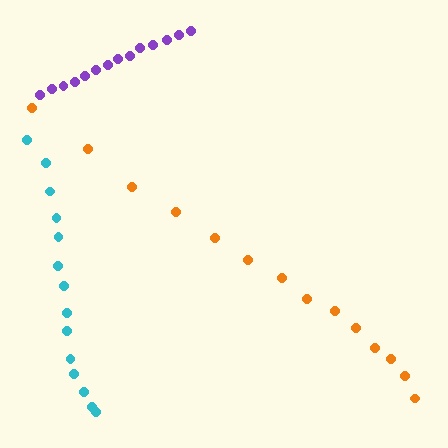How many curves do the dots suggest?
There are 3 distinct paths.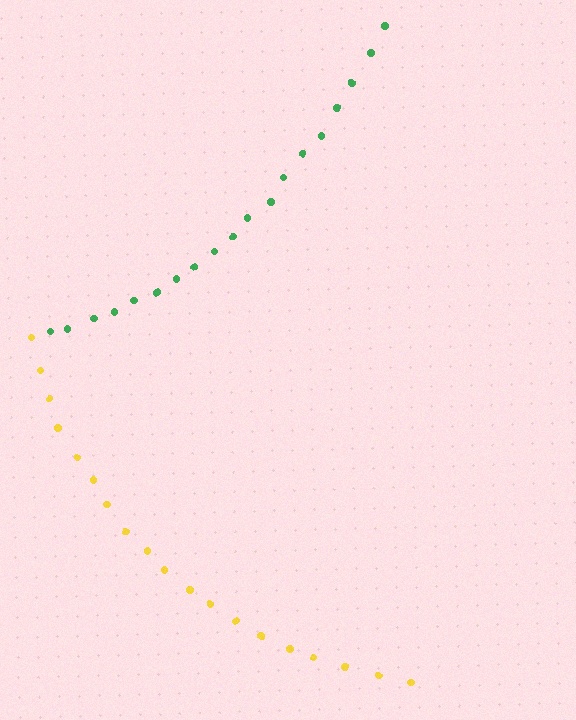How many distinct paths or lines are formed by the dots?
There are 2 distinct paths.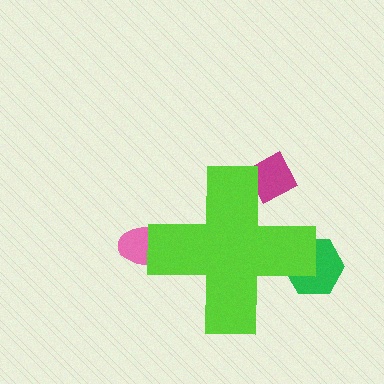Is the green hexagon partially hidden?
Yes, the green hexagon is partially hidden behind the lime cross.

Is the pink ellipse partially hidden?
Yes, the pink ellipse is partially hidden behind the lime cross.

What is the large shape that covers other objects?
A lime cross.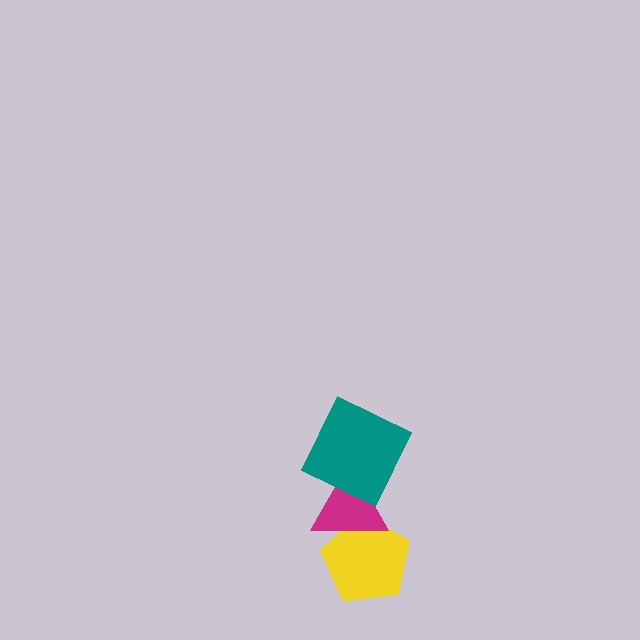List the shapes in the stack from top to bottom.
From top to bottom: the teal square, the magenta triangle, the yellow pentagon.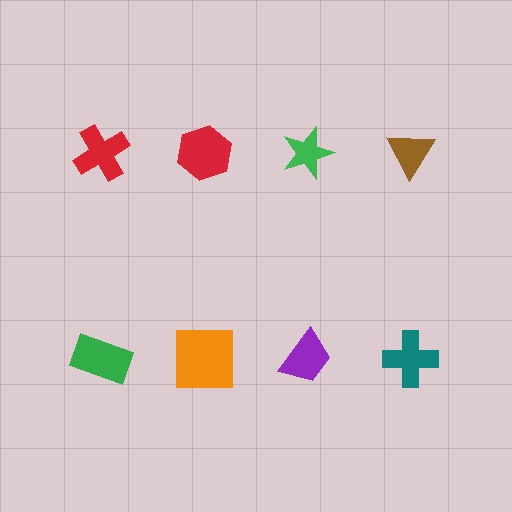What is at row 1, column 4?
A brown triangle.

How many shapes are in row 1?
4 shapes.